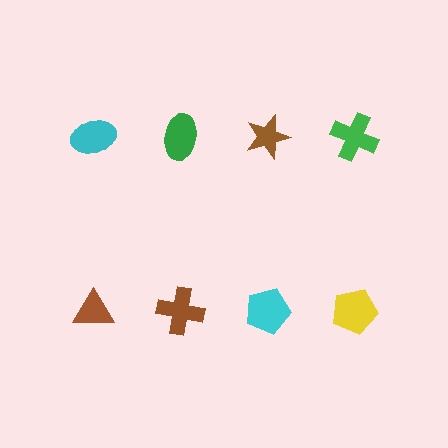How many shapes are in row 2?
4 shapes.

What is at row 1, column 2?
A green ellipse.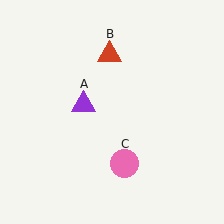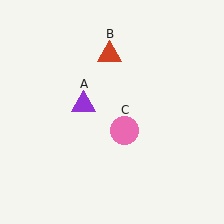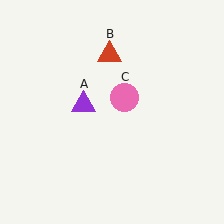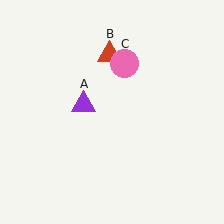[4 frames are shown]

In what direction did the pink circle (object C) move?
The pink circle (object C) moved up.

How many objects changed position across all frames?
1 object changed position: pink circle (object C).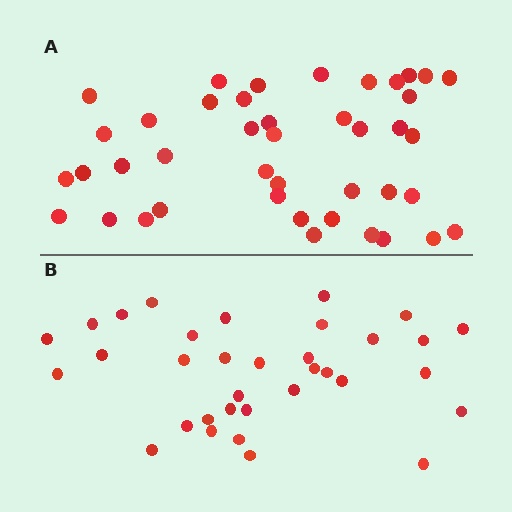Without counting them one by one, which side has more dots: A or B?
Region A (the top region) has more dots.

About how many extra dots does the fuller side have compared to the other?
Region A has roughly 8 or so more dots than region B.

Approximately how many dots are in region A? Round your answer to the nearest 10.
About 40 dots. (The exact count is 42, which rounds to 40.)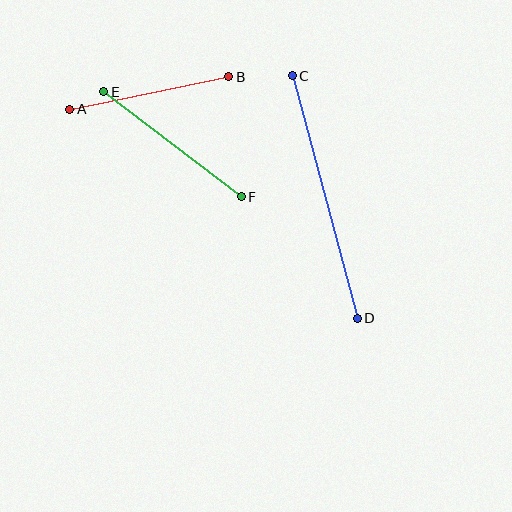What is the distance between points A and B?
The distance is approximately 163 pixels.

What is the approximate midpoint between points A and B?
The midpoint is at approximately (149, 93) pixels.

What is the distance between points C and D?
The distance is approximately 251 pixels.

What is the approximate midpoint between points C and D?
The midpoint is at approximately (325, 197) pixels.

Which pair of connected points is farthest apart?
Points C and D are farthest apart.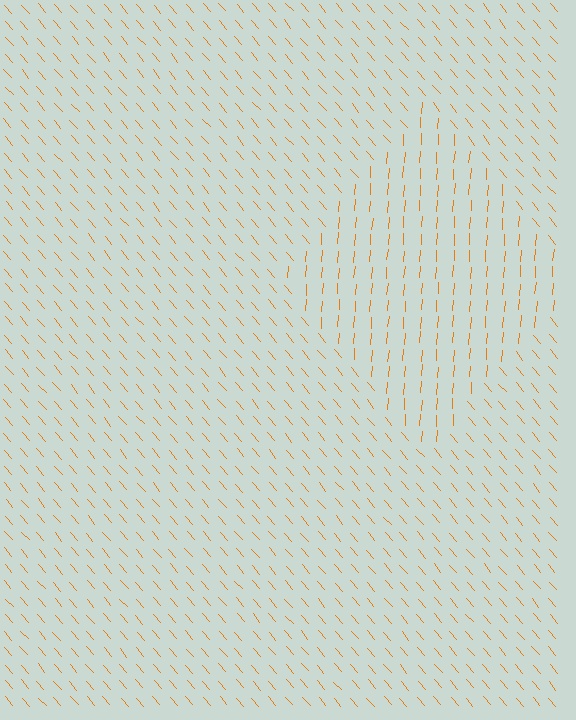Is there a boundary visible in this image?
Yes, there is a texture boundary formed by a change in line orientation.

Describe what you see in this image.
The image is filled with small orange line segments. A diamond region in the image has lines oriented differently from the surrounding lines, creating a visible texture boundary.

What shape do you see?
I see a diamond.